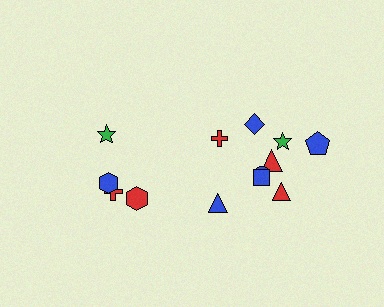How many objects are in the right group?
There are 8 objects.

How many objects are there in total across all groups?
There are 13 objects.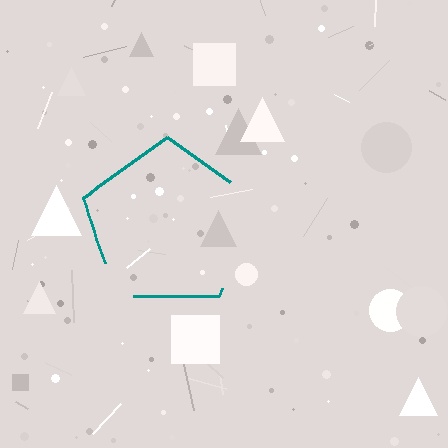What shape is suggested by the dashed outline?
The dashed outline suggests a pentagon.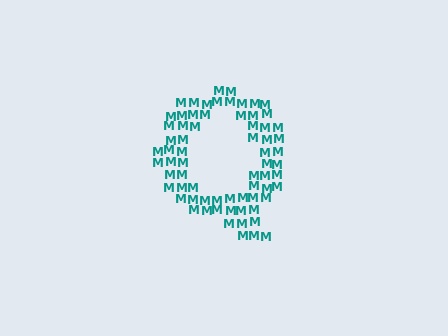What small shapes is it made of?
It is made of small letter M's.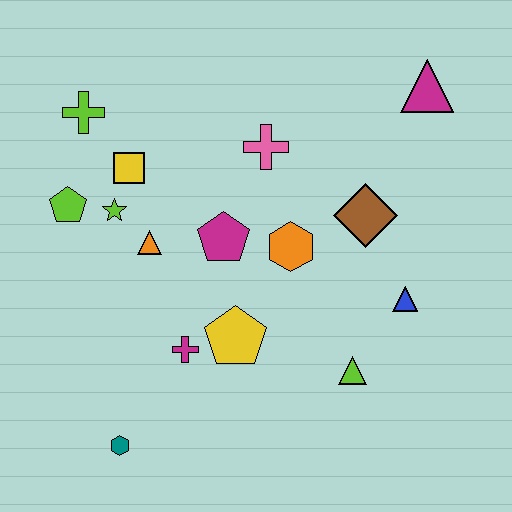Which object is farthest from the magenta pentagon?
The magenta triangle is farthest from the magenta pentagon.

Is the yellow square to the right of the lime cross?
Yes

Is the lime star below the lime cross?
Yes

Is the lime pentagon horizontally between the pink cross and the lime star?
No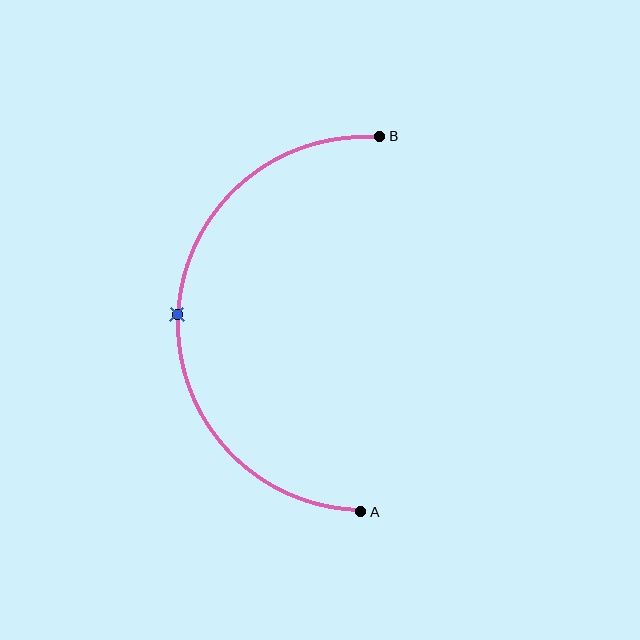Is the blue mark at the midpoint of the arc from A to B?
Yes. The blue mark lies on the arc at equal arc-length from both A and B — it is the arc midpoint.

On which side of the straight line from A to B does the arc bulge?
The arc bulges to the left of the straight line connecting A and B.